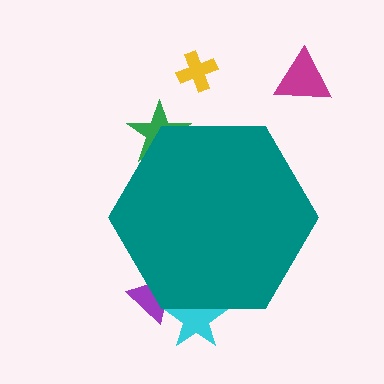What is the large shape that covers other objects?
A teal hexagon.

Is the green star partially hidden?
Yes, the green star is partially hidden behind the teal hexagon.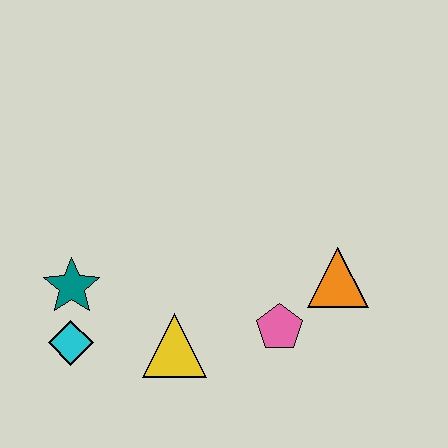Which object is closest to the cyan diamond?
The teal star is closest to the cyan diamond.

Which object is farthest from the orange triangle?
The cyan diamond is farthest from the orange triangle.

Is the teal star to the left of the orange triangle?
Yes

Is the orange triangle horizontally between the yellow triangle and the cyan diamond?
No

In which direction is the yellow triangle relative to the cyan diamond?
The yellow triangle is to the right of the cyan diamond.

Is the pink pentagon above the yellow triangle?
Yes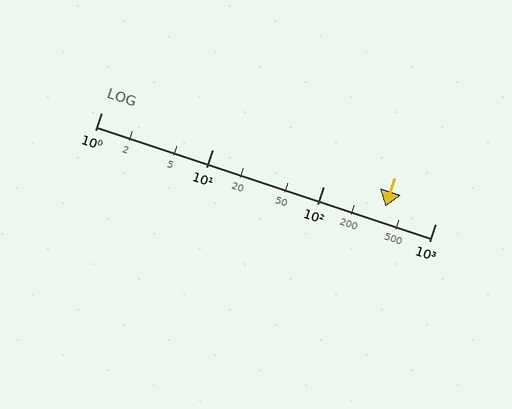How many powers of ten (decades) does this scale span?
The scale spans 3 decades, from 1 to 1000.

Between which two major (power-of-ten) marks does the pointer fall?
The pointer is between 100 and 1000.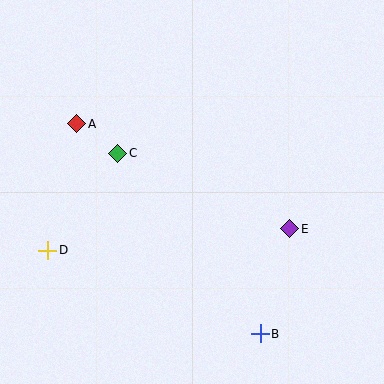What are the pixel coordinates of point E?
Point E is at (290, 229).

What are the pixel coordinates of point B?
Point B is at (260, 334).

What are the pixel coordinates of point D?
Point D is at (48, 250).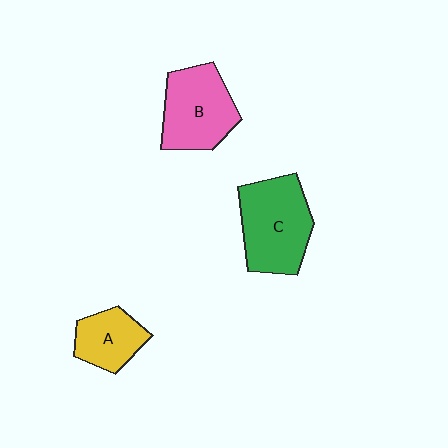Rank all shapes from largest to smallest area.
From largest to smallest: C (green), B (pink), A (yellow).